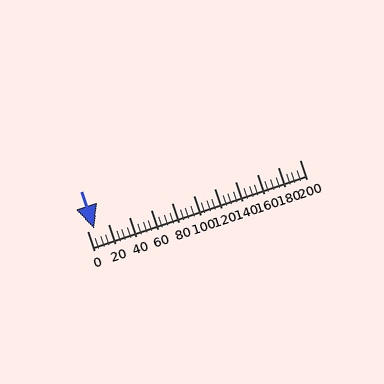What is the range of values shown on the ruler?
The ruler shows values from 0 to 200.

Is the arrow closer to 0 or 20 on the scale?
The arrow is closer to 0.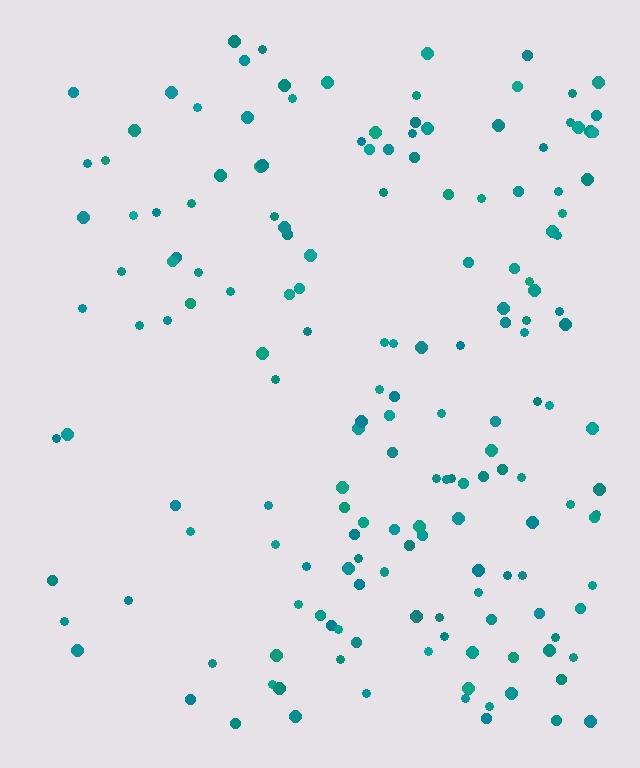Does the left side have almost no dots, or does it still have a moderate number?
Still a moderate number, just noticeably fewer than the right.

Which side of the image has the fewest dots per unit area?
The left.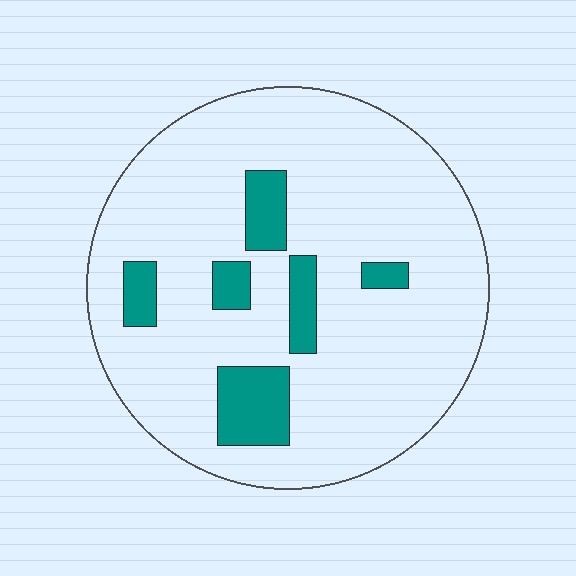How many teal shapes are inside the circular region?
6.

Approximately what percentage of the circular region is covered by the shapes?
Approximately 15%.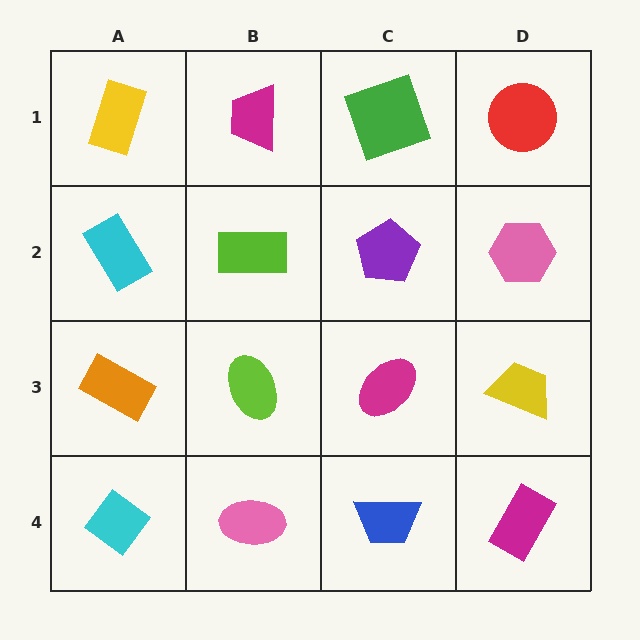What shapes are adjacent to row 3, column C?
A purple pentagon (row 2, column C), a blue trapezoid (row 4, column C), a lime ellipse (row 3, column B), a yellow trapezoid (row 3, column D).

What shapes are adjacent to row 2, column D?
A red circle (row 1, column D), a yellow trapezoid (row 3, column D), a purple pentagon (row 2, column C).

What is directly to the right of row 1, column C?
A red circle.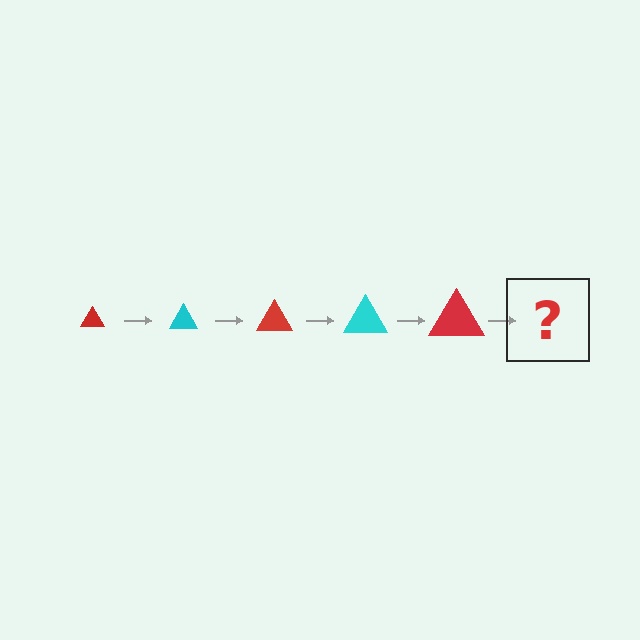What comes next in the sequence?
The next element should be a cyan triangle, larger than the previous one.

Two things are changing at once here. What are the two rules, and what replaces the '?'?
The two rules are that the triangle grows larger each step and the color cycles through red and cyan. The '?' should be a cyan triangle, larger than the previous one.